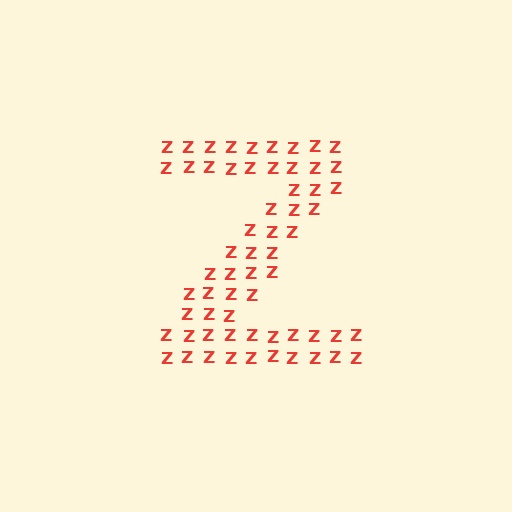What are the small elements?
The small elements are letter Z's.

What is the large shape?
The large shape is the letter Z.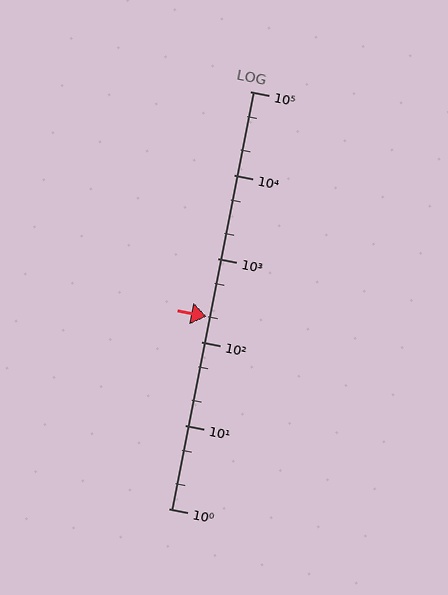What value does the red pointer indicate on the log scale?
The pointer indicates approximately 200.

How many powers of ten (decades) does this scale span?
The scale spans 5 decades, from 1 to 100000.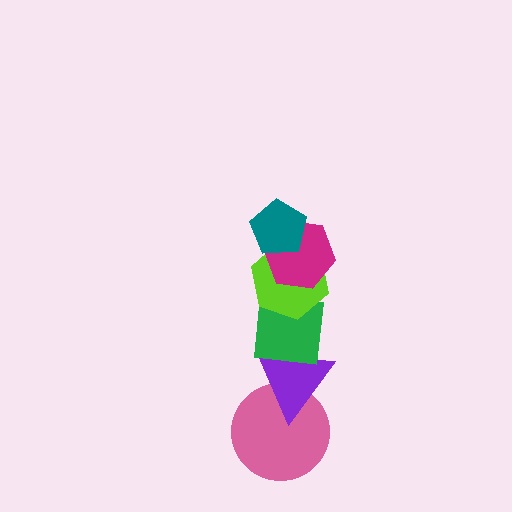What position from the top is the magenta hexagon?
The magenta hexagon is 2nd from the top.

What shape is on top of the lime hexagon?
The magenta hexagon is on top of the lime hexagon.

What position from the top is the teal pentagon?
The teal pentagon is 1st from the top.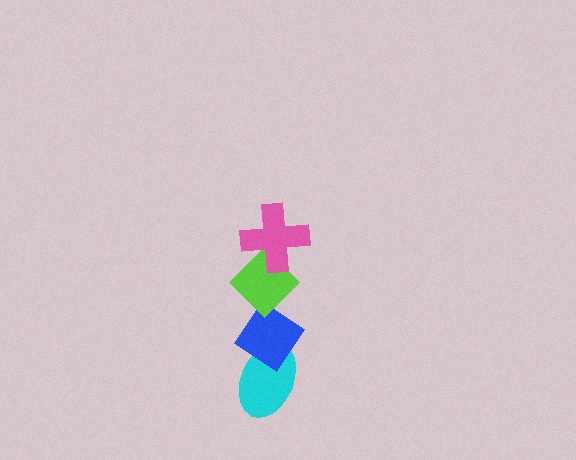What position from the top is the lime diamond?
The lime diamond is 2nd from the top.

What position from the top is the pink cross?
The pink cross is 1st from the top.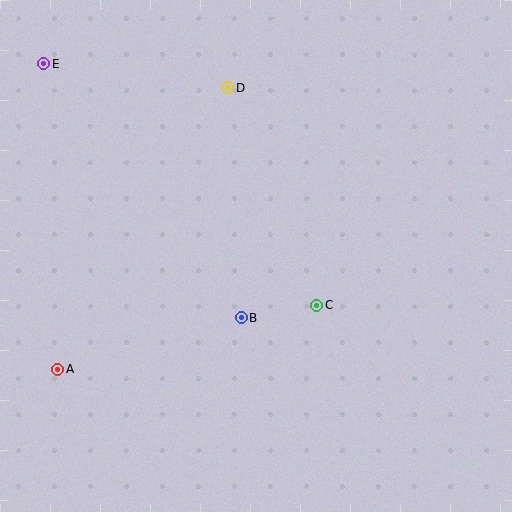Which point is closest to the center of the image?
Point B at (241, 318) is closest to the center.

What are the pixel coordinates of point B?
Point B is at (241, 318).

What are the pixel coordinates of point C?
Point C is at (317, 305).